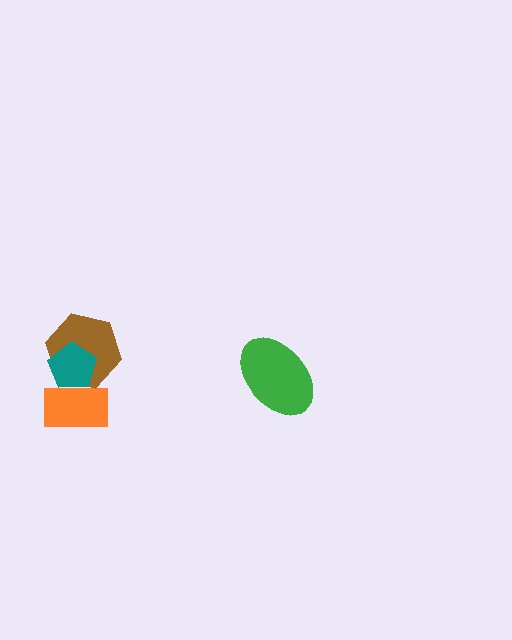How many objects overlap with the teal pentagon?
2 objects overlap with the teal pentagon.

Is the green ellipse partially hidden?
No, no other shape covers it.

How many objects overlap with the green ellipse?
0 objects overlap with the green ellipse.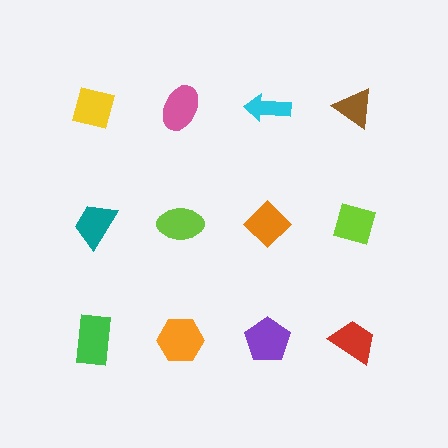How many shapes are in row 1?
4 shapes.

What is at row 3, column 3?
A purple pentagon.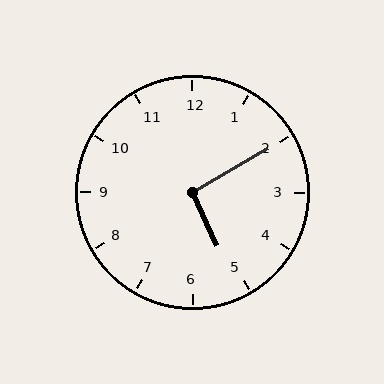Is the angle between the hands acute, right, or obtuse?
It is right.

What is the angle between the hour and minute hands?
Approximately 95 degrees.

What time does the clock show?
5:10.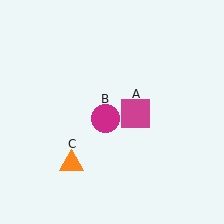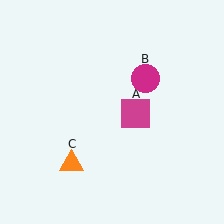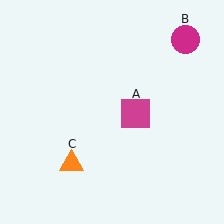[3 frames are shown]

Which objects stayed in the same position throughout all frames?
Magenta square (object A) and orange triangle (object C) remained stationary.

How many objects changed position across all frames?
1 object changed position: magenta circle (object B).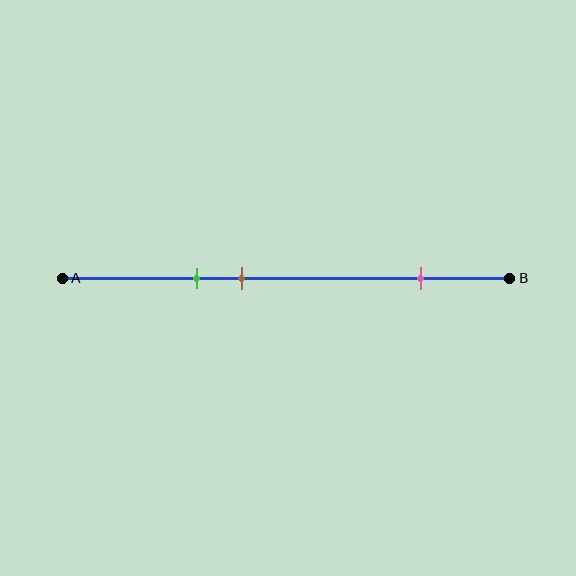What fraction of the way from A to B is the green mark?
The green mark is approximately 30% (0.3) of the way from A to B.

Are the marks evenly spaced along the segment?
No, the marks are not evenly spaced.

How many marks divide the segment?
There are 3 marks dividing the segment.